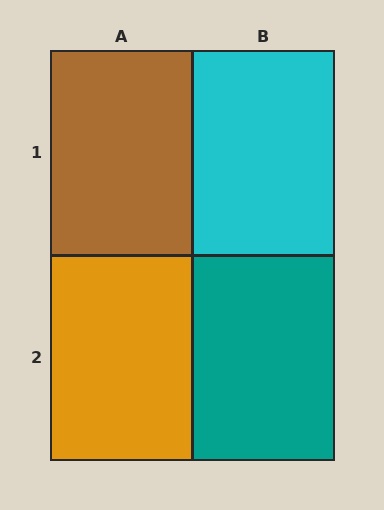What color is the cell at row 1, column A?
Brown.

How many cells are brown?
1 cell is brown.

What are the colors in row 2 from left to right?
Orange, teal.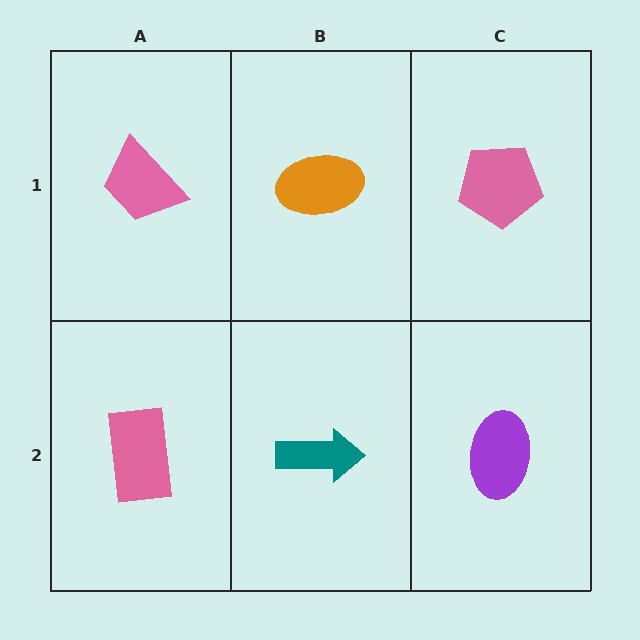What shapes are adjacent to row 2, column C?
A pink pentagon (row 1, column C), a teal arrow (row 2, column B).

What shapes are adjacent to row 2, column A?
A pink trapezoid (row 1, column A), a teal arrow (row 2, column B).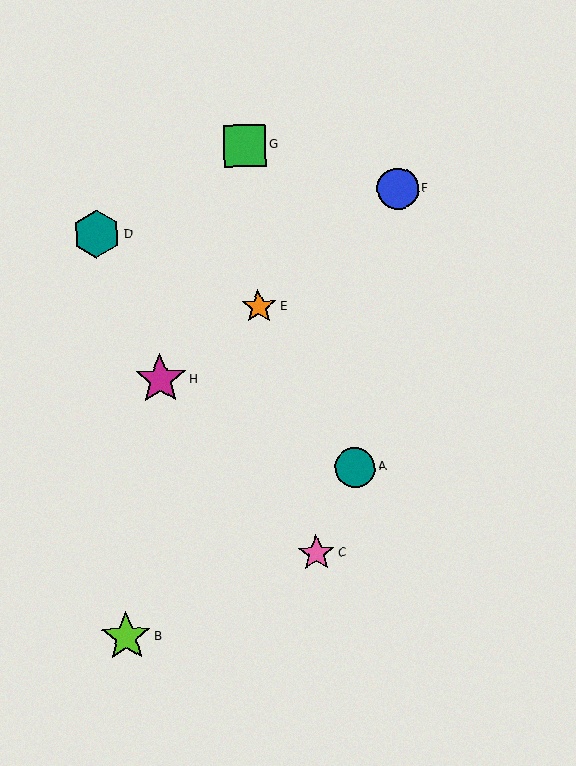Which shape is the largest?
The magenta star (labeled H) is the largest.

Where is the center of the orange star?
The center of the orange star is at (259, 306).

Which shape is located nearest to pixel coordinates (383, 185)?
The blue circle (labeled F) at (398, 189) is nearest to that location.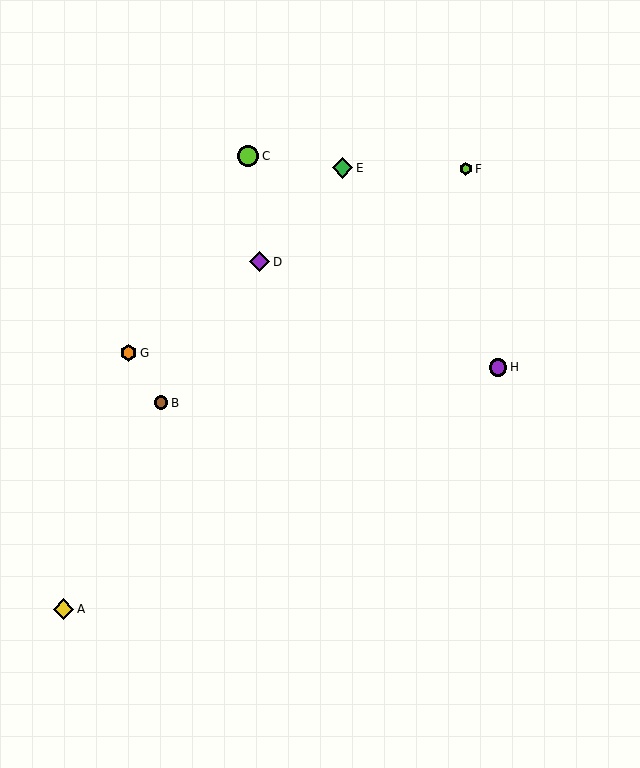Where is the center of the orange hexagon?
The center of the orange hexagon is at (128, 353).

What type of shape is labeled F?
Shape F is a lime hexagon.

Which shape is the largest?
The lime circle (labeled C) is the largest.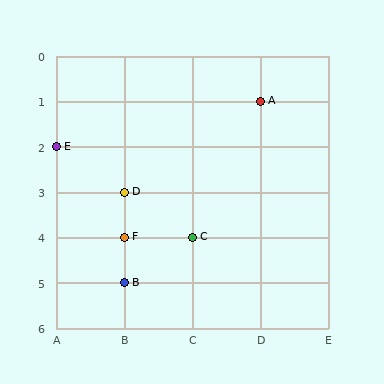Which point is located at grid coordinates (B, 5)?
Point B is at (B, 5).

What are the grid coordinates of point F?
Point F is at grid coordinates (B, 4).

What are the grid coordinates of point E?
Point E is at grid coordinates (A, 2).